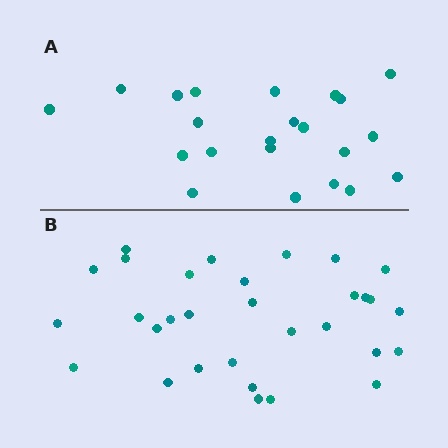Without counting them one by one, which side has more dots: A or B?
Region B (the bottom region) has more dots.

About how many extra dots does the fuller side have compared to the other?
Region B has roughly 8 or so more dots than region A.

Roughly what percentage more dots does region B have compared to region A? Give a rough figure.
About 40% more.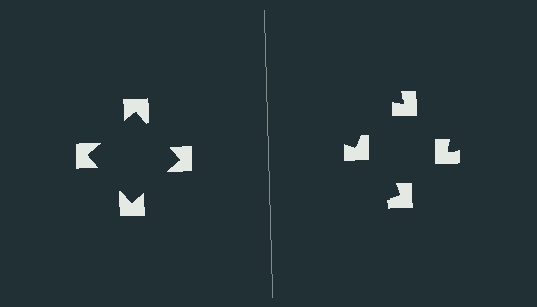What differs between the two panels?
The notched squares are positioned identically on both sides; only the wedge orientations differ. On the left they align to a square; on the right they are misaligned.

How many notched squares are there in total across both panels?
8 — 4 on each side.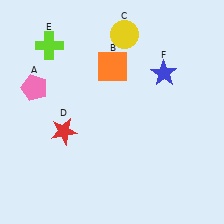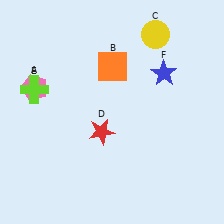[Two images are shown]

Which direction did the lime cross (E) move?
The lime cross (E) moved down.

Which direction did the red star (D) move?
The red star (D) moved right.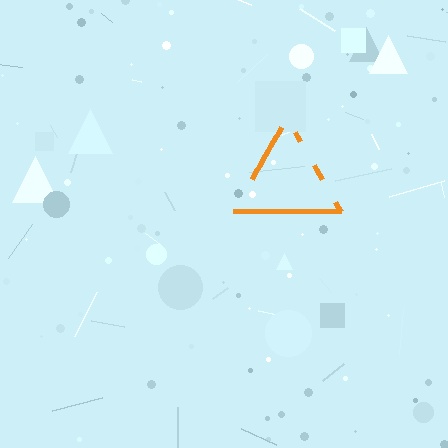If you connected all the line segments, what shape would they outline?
They would outline a triangle.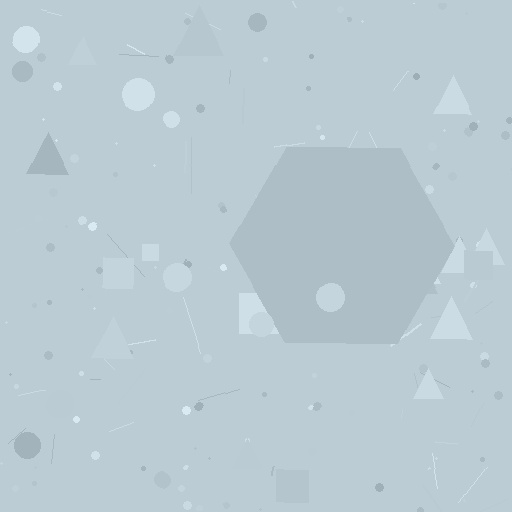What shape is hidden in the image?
A hexagon is hidden in the image.